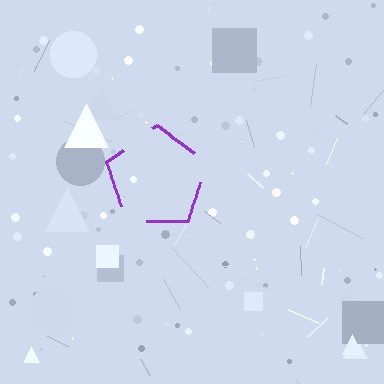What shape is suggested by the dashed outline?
The dashed outline suggests a pentagon.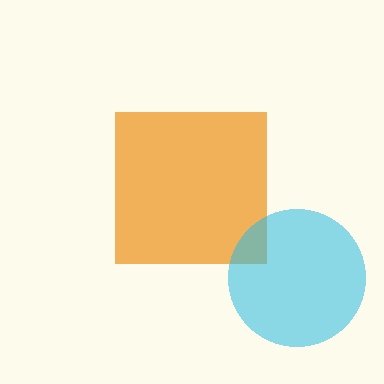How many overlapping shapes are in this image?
There are 2 overlapping shapes in the image.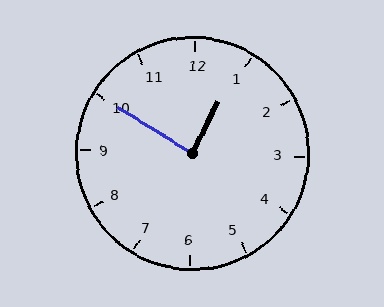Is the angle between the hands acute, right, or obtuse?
It is right.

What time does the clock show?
12:50.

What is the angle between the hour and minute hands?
Approximately 85 degrees.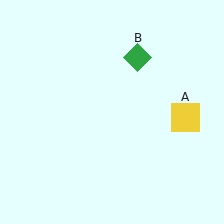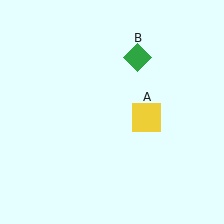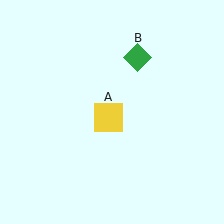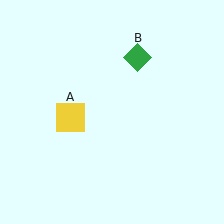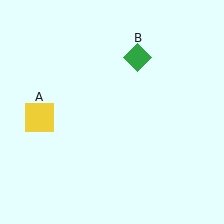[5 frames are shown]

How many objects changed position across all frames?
1 object changed position: yellow square (object A).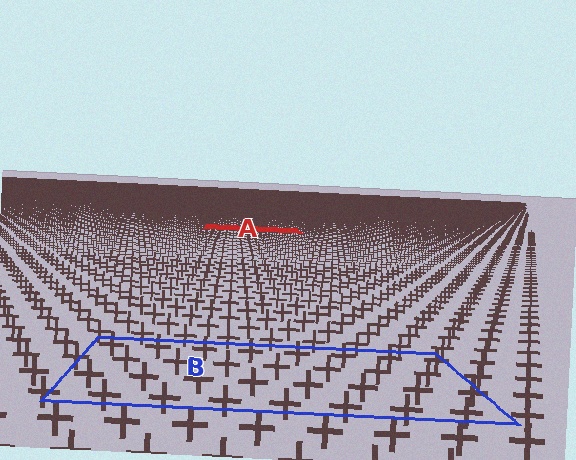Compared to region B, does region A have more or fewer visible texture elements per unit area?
Region A has more texture elements per unit area — they are packed more densely because it is farther away.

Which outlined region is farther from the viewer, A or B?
Region A is farther from the viewer — the texture elements inside it appear smaller and more densely packed.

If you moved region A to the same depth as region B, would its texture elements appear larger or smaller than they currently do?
They would appear larger. At a closer depth, the same texture elements are projected at a bigger on-screen size.